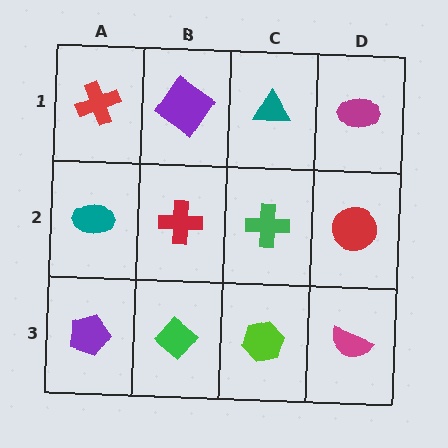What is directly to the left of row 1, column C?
A purple diamond.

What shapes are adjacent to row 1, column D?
A red circle (row 2, column D), a teal triangle (row 1, column C).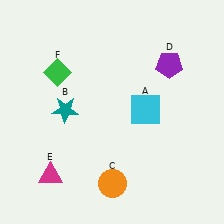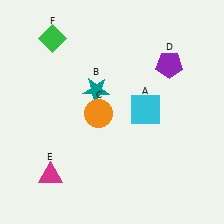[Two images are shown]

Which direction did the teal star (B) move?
The teal star (B) moved right.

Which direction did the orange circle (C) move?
The orange circle (C) moved up.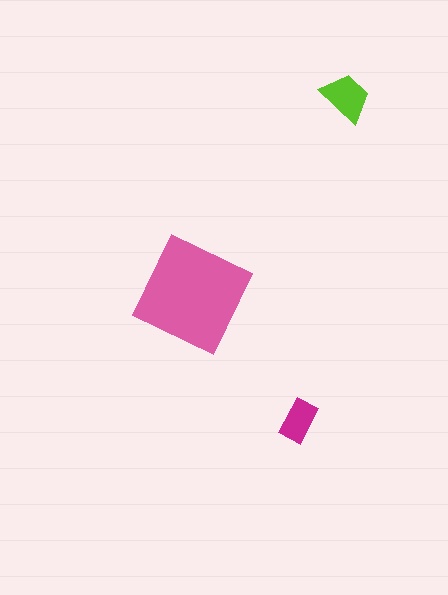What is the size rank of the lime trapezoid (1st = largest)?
2nd.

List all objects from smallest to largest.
The magenta rectangle, the lime trapezoid, the pink square.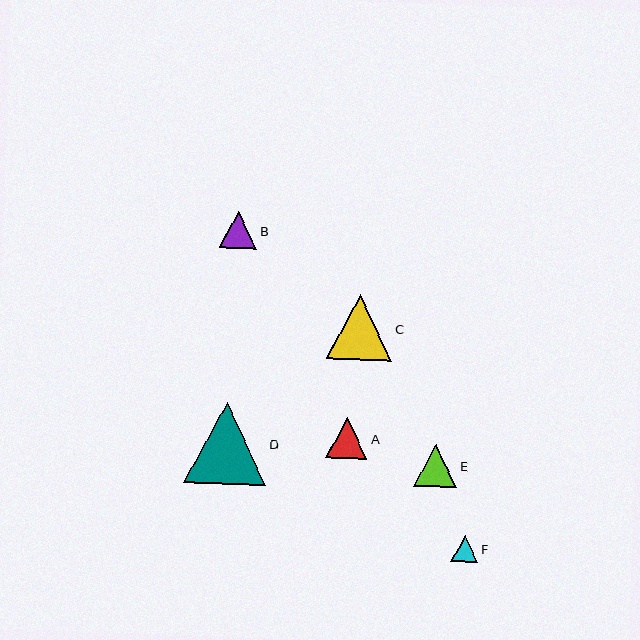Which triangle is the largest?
Triangle D is the largest with a size of approximately 82 pixels.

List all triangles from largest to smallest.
From largest to smallest: D, C, E, A, B, F.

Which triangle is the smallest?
Triangle F is the smallest with a size of approximately 26 pixels.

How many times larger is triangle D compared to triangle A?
Triangle D is approximately 2.0 times the size of triangle A.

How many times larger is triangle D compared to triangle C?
Triangle D is approximately 1.3 times the size of triangle C.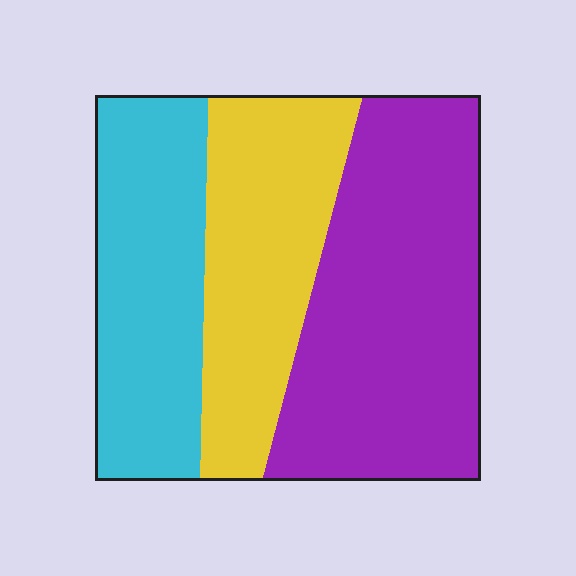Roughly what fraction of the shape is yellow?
Yellow covers around 30% of the shape.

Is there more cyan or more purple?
Purple.